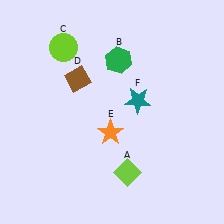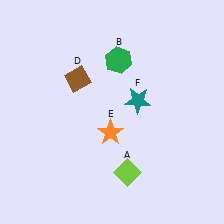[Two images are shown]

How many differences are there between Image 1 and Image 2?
There is 1 difference between the two images.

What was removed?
The lime circle (C) was removed in Image 2.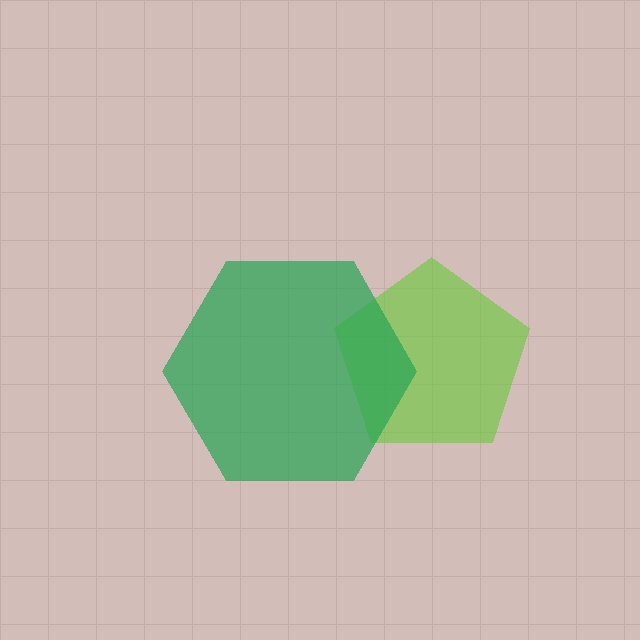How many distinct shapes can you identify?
There are 2 distinct shapes: a lime pentagon, a green hexagon.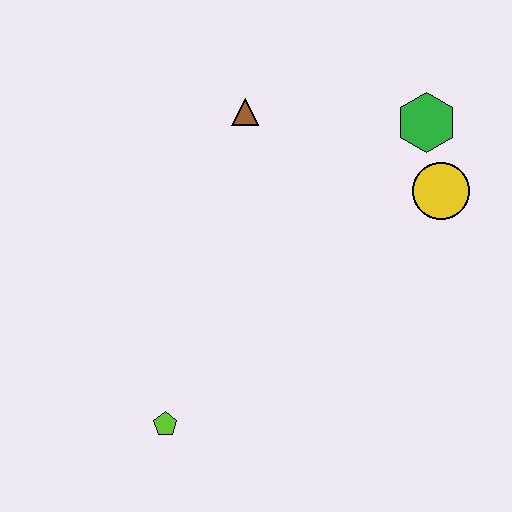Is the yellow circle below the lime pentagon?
No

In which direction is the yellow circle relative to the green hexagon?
The yellow circle is below the green hexagon.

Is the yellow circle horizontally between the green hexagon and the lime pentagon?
No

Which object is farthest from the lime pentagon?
The green hexagon is farthest from the lime pentagon.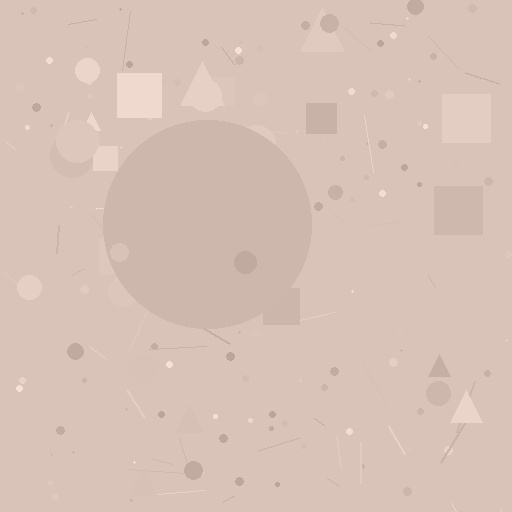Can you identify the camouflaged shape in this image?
The camouflaged shape is a circle.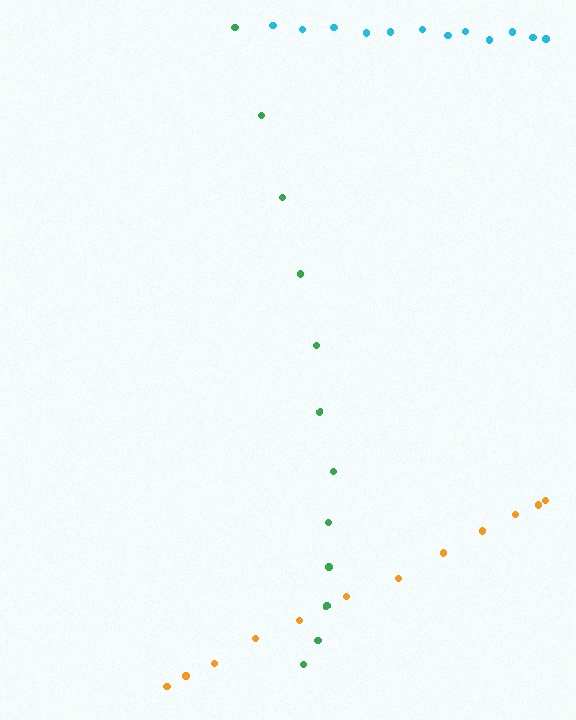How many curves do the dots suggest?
There are 3 distinct paths.